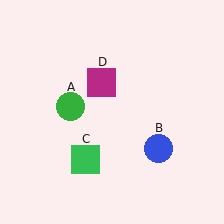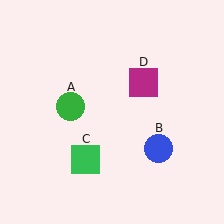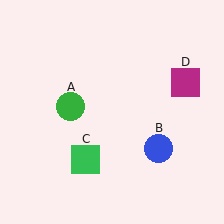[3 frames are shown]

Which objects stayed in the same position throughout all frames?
Green circle (object A) and blue circle (object B) and green square (object C) remained stationary.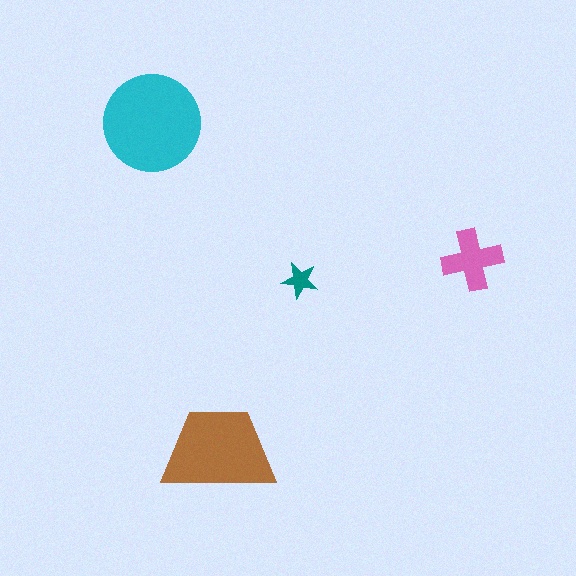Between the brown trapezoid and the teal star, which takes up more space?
The brown trapezoid.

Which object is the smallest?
The teal star.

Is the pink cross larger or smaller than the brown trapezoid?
Smaller.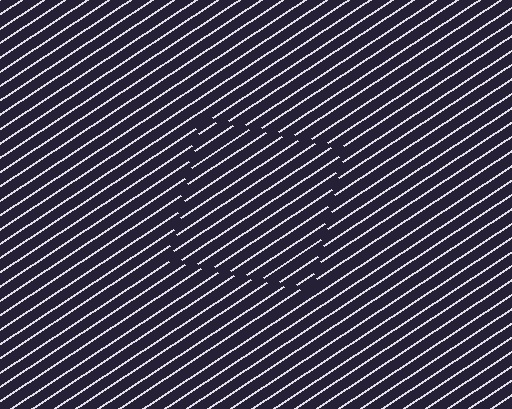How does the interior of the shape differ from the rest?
The interior of the shape contains the same grating, shifted by half a period — the contour is defined by the phase discontinuity where line-ends from the inner and outer gratings abut.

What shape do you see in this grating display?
An illusory square. The interior of the shape contains the same grating, shifted by half a period — the contour is defined by the phase discontinuity where line-ends from the inner and outer gratings abut.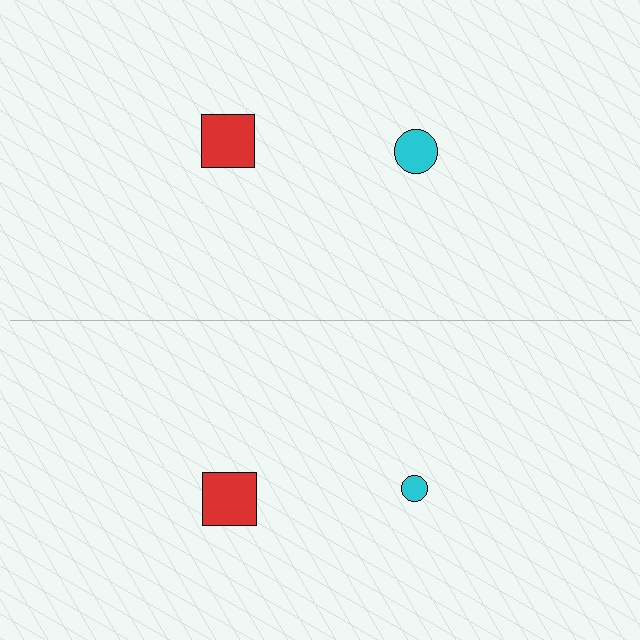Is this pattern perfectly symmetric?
No, the pattern is not perfectly symmetric. The cyan circle on the bottom side has a different size than its mirror counterpart.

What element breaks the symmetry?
The cyan circle on the bottom side has a different size than its mirror counterpart.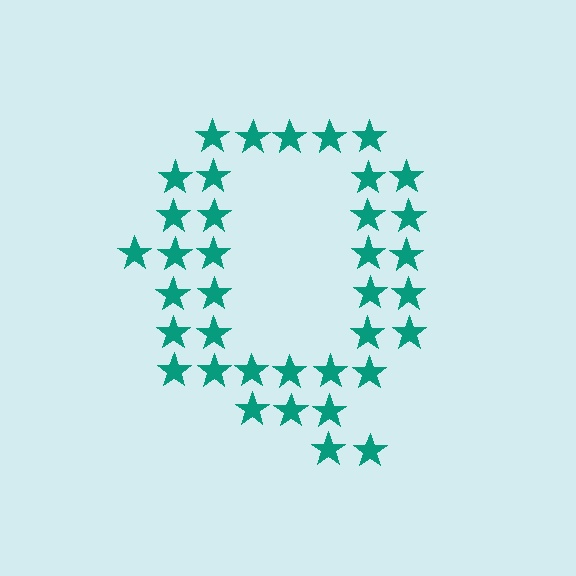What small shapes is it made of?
It is made of small stars.